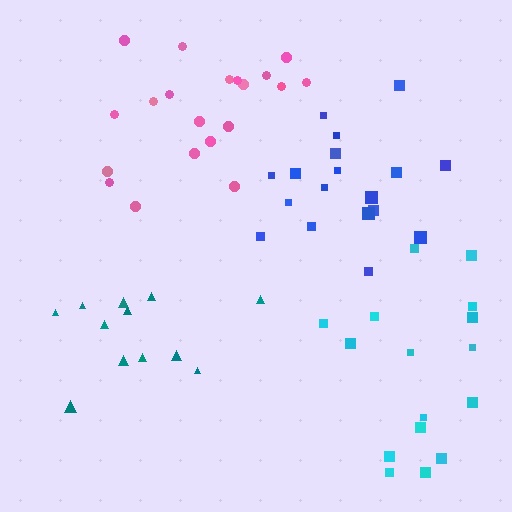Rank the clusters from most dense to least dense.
blue, teal, pink, cyan.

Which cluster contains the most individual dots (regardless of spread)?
Pink (20).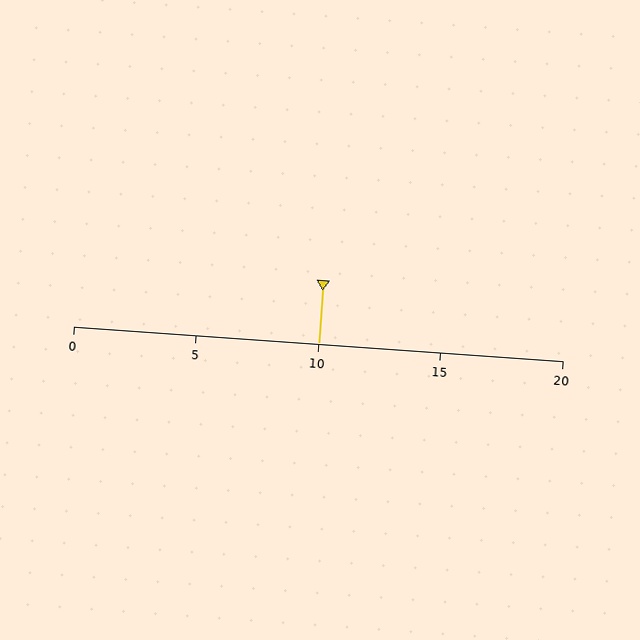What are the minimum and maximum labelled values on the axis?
The axis runs from 0 to 20.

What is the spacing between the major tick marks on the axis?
The major ticks are spaced 5 apart.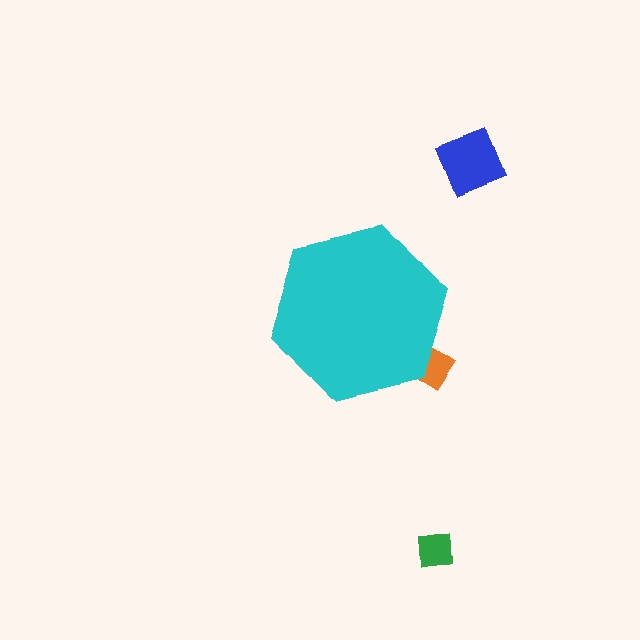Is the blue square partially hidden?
No, the blue square is fully visible.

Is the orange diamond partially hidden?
Yes, the orange diamond is partially hidden behind the cyan hexagon.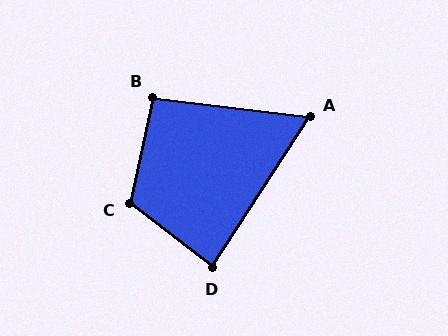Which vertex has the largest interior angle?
C, at approximately 116 degrees.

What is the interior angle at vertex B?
Approximately 95 degrees (obtuse).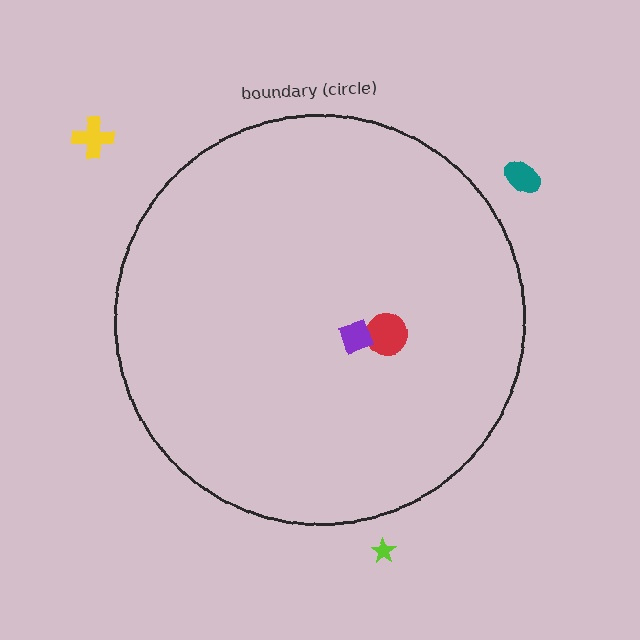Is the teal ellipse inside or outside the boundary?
Outside.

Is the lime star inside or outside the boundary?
Outside.